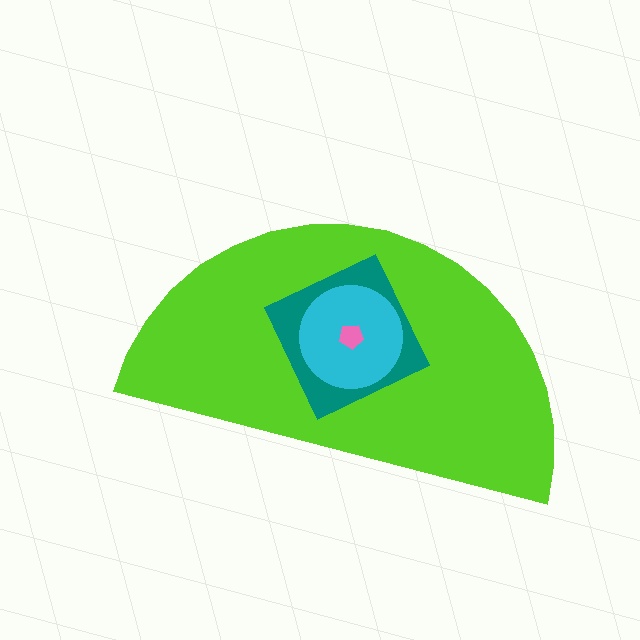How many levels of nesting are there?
4.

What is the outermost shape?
The lime semicircle.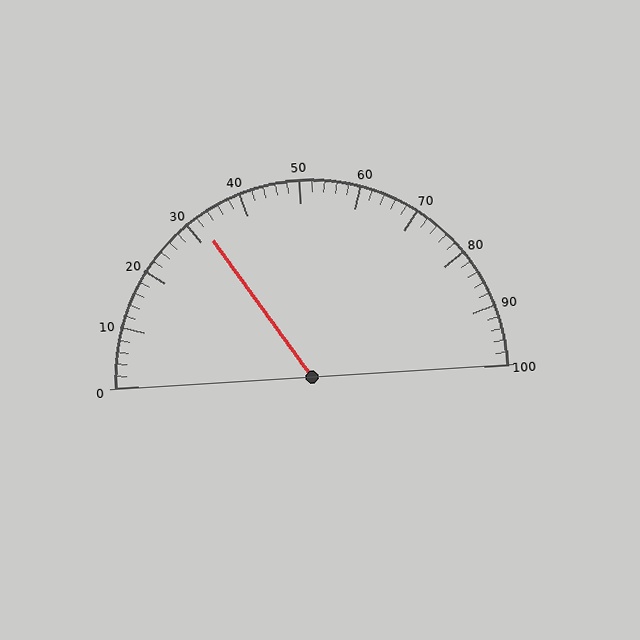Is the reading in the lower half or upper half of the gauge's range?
The reading is in the lower half of the range (0 to 100).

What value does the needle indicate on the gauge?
The needle indicates approximately 32.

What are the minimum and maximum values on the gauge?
The gauge ranges from 0 to 100.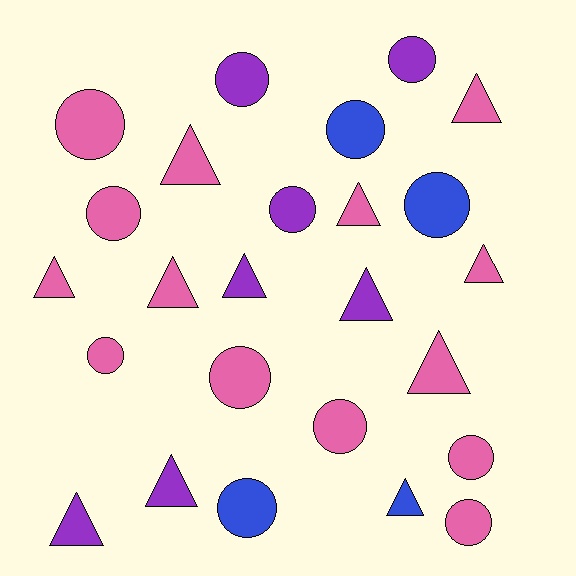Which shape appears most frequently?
Circle, with 13 objects.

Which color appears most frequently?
Pink, with 14 objects.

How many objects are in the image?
There are 25 objects.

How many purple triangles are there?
There are 4 purple triangles.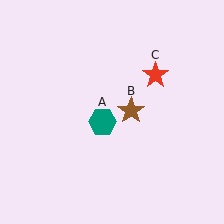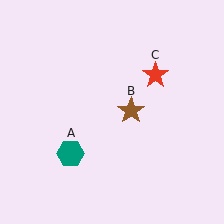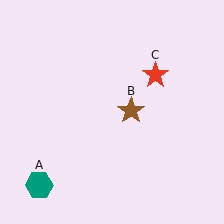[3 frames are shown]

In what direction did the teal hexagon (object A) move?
The teal hexagon (object A) moved down and to the left.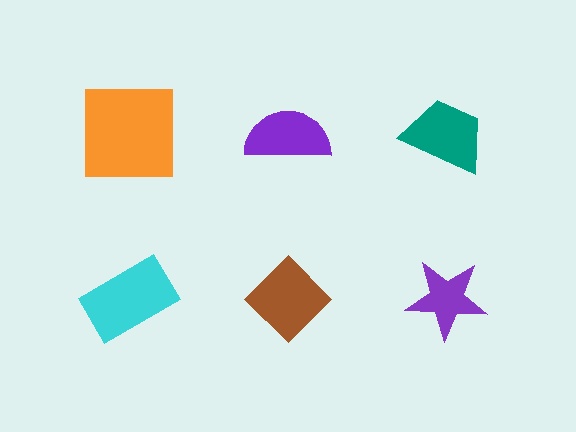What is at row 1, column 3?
A teal trapezoid.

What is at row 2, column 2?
A brown diamond.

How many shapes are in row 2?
3 shapes.